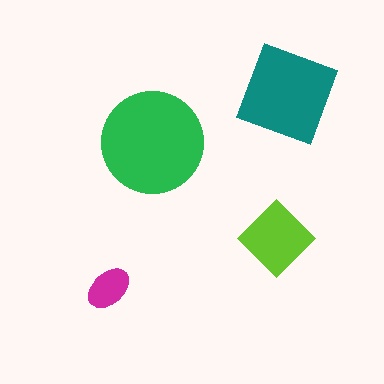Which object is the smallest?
The magenta ellipse.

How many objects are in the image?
There are 4 objects in the image.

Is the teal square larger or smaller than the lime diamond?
Larger.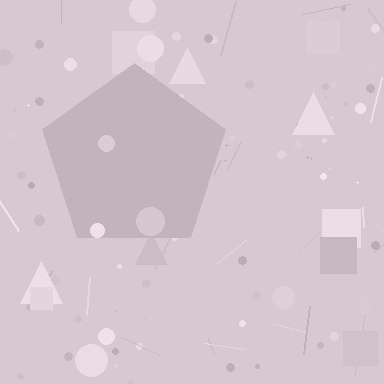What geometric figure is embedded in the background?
A pentagon is embedded in the background.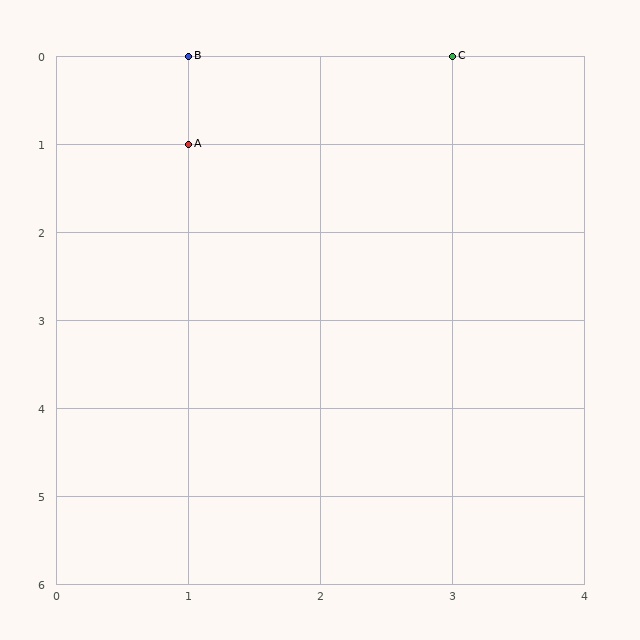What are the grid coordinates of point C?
Point C is at grid coordinates (3, 0).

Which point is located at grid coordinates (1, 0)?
Point B is at (1, 0).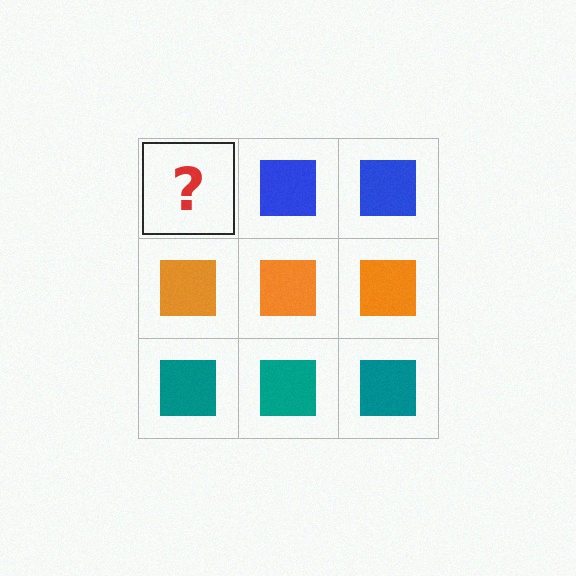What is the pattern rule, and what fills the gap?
The rule is that each row has a consistent color. The gap should be filled with a blue square.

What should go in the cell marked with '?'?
The missing cell should contain a blue square.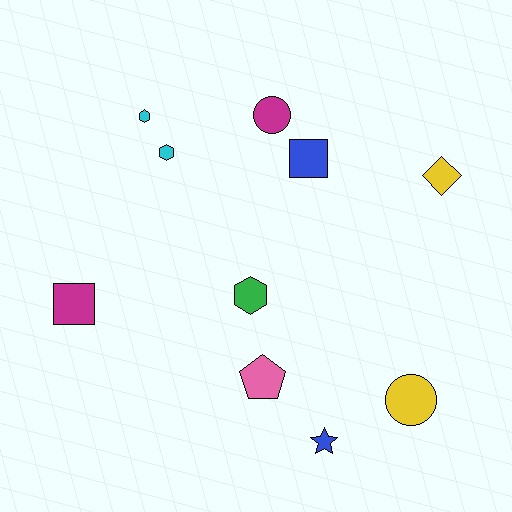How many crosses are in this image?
There are no crosses.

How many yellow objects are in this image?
There are 2 yellow objects.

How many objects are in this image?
There are 10 objects.